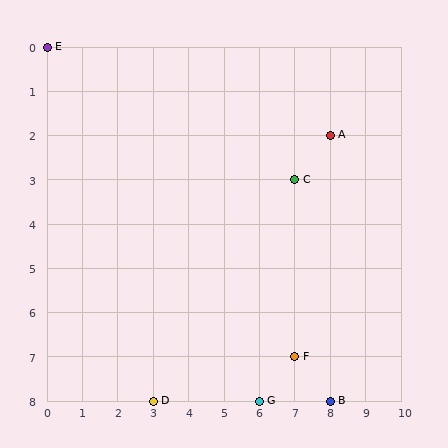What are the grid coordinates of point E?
Point E is at grid coordinates (0, 0).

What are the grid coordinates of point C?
Point C is at grid coordinates (7, 3).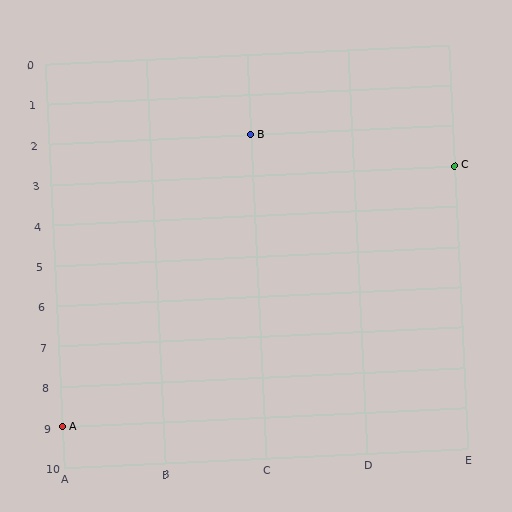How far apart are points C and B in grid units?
Points C and B are 2 columns and 1 row apart (about 2.2 grid units diagonally).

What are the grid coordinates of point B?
Point B is at grid coordinates (C, 2).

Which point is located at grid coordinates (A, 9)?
Point A is at (A, 9).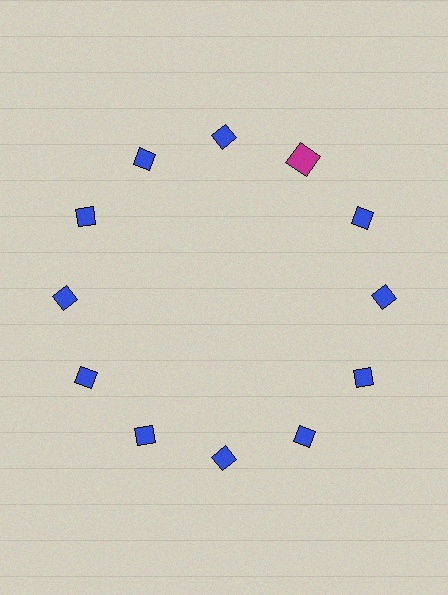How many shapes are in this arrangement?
There are 12 shapes arranged in a ring pattern.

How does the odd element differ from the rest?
It differs in both color (magenta instead of blue) and shape (square instead of diamond).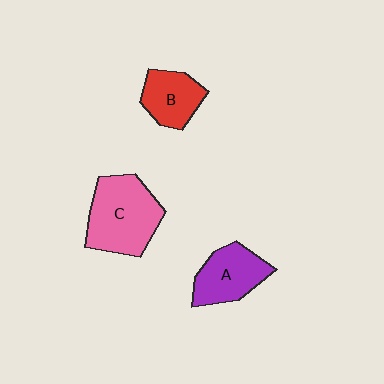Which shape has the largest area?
Shape C (pink).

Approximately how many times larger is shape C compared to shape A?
Approximately 1.4 times.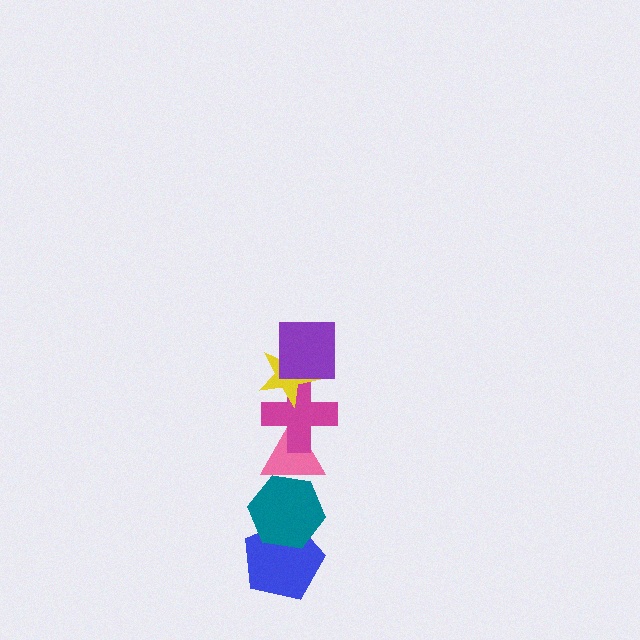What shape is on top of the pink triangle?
The magenta cross is on top of the pink triangle.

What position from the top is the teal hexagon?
The teal hexagon is 5th from the top.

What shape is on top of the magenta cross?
The yellow star is on top of the magenta cross.